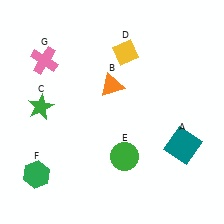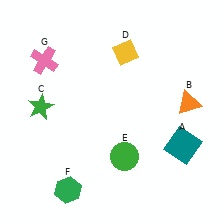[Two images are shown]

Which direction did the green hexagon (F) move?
The green hexagon (F) moved right.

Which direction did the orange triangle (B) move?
The orange triangle (B) moved right.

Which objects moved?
The objects that moved are: the orange triangle (B), the green hexagon (F).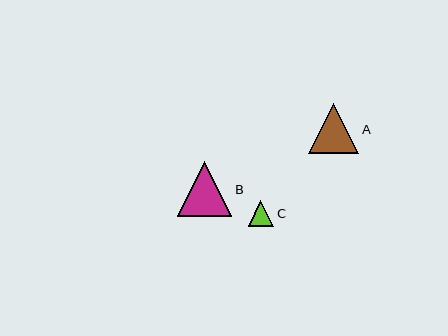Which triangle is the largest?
Triangle B is the largest with a size of approximately 54 pixels.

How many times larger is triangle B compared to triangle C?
Triangle B is approximately 2.1 times the size of triangle C.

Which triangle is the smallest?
Triangle C is the smallest with a size of approximately 26 pixels.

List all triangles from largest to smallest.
From largest to smallest: B, A, C.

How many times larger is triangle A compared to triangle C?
Triangle A is approximately 2.0 times the size of triangle C.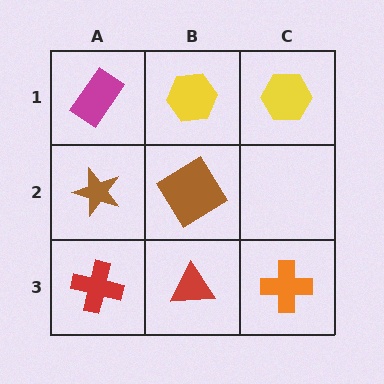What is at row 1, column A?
A magenta rectangle.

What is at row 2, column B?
A brown diamond.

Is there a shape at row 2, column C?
No, that cell is empty.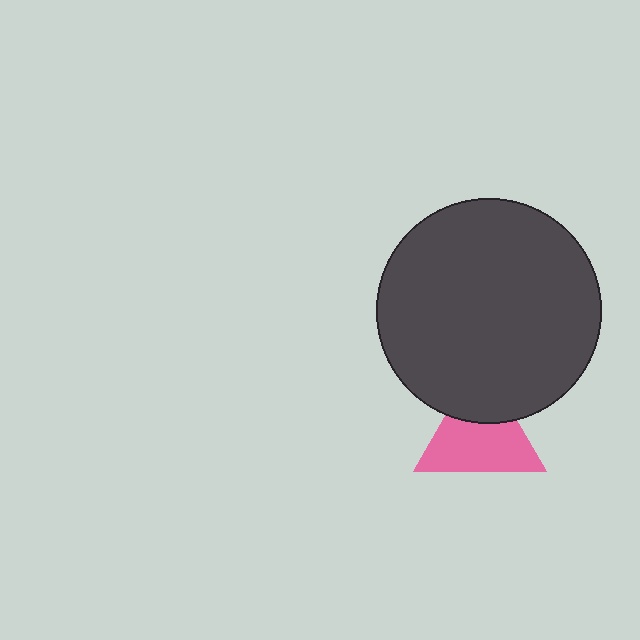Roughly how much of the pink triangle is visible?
Most of it is visible (roughly 68%).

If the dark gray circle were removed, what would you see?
You would see the complete pink triangle.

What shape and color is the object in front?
The object in front is a dark gray circle.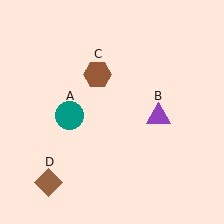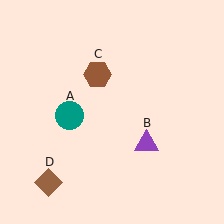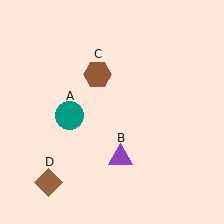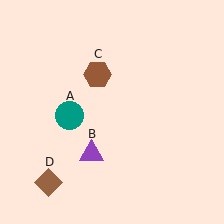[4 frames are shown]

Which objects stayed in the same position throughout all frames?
Teal circle (object A) and brown hexagon (object C) and brown diamond (object D) remained stationary.